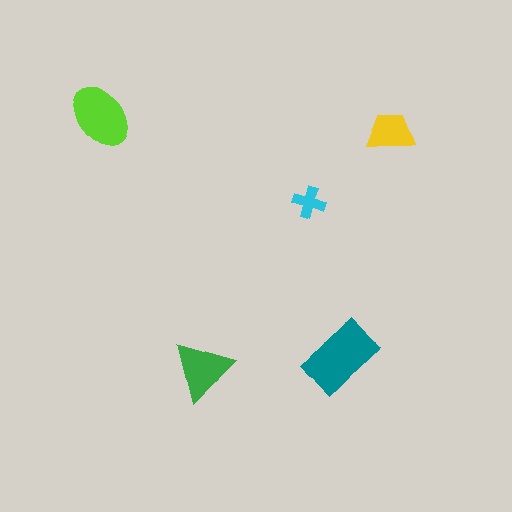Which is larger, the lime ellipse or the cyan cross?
The lime ellipse.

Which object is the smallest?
The cyan cross.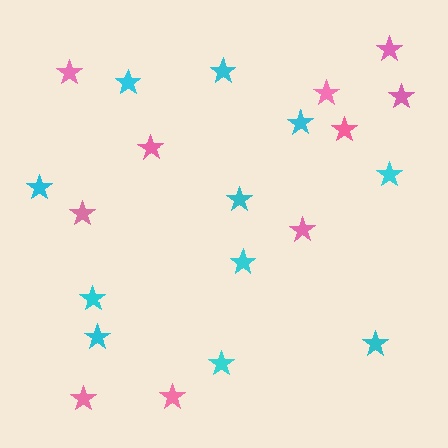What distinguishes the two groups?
There are 2 groups: one group of pink stars (10) and one group of cyan stars (11).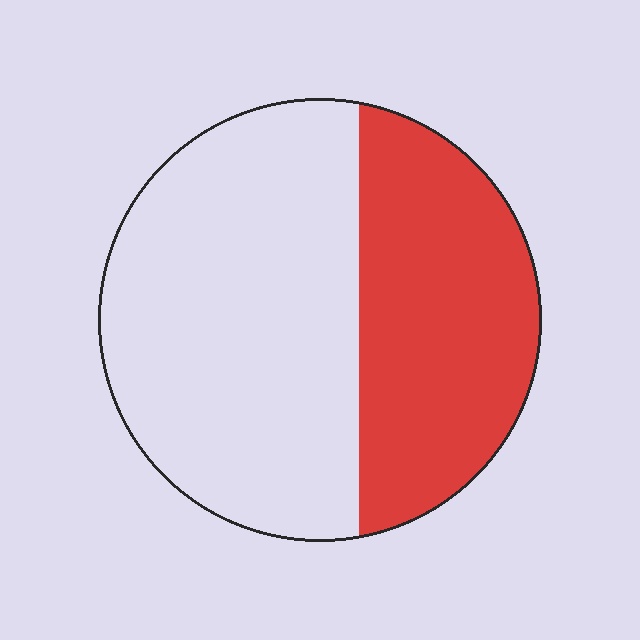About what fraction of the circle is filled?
About two fifths (2/5).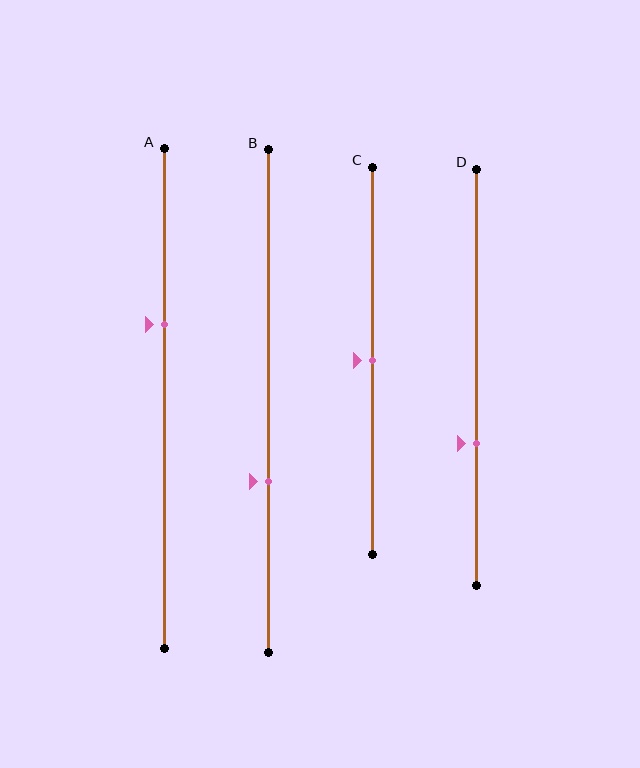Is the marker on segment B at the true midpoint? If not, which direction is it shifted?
No, the marker on segment B is shifted downward by about 16% of the segment length.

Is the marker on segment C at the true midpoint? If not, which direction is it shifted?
Yes, the marker on segment C is at the true midpoint.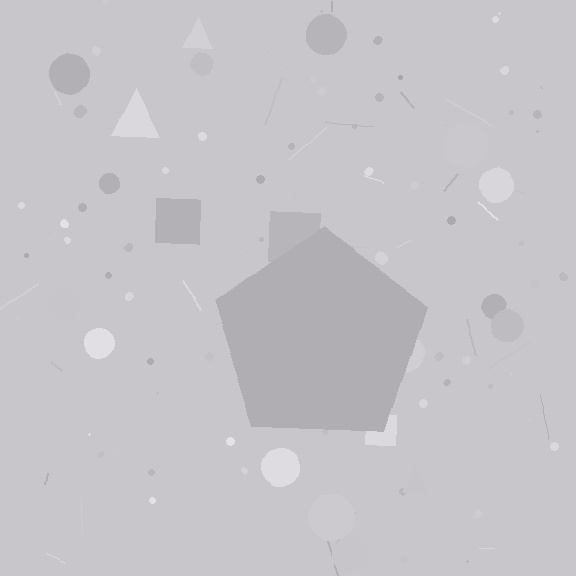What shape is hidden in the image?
A pentagon is hidden in the image.